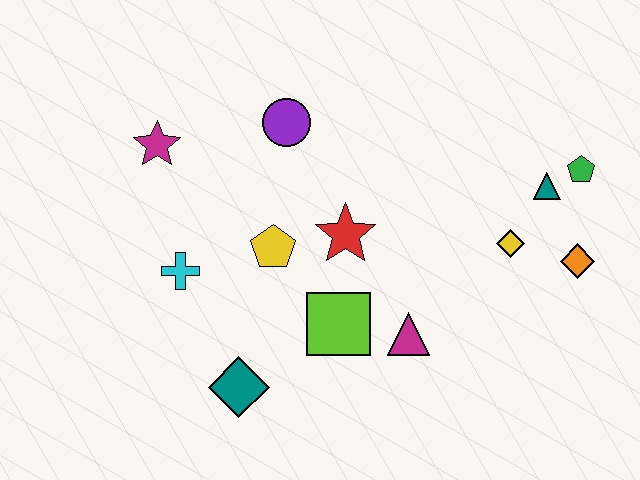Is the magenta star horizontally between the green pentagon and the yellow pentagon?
No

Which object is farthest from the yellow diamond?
The magenta star is farthest from the yellow diamond.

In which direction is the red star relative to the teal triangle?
The red star is to the left of the teal triangle.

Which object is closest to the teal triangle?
The green pentagon is closest to the teal triangle.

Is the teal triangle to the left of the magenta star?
No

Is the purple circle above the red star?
Yes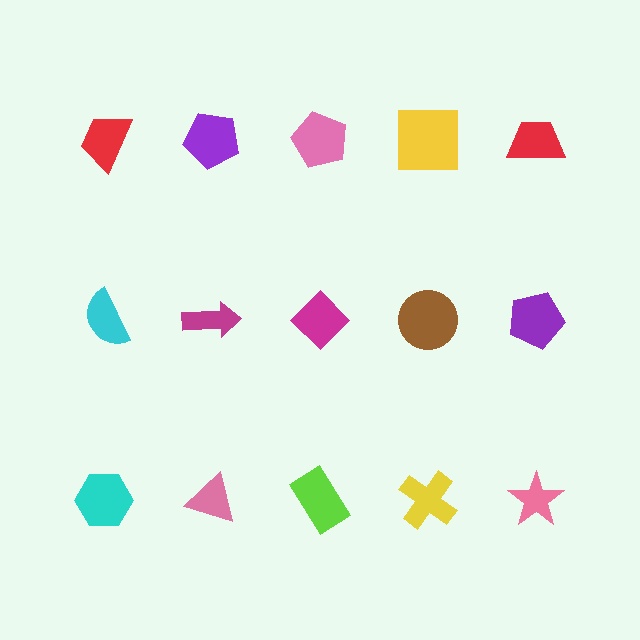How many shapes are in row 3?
5 shapes.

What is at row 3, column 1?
A cyan hexagon.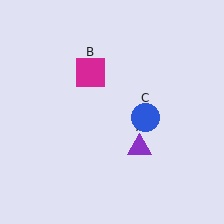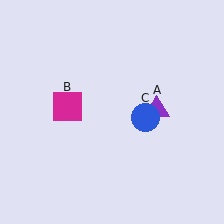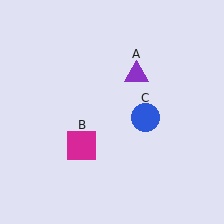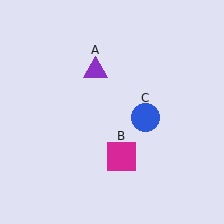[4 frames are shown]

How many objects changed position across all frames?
2 objects changed position: purple triangle (object A), magenta square (object B).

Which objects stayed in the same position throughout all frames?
Blue circle (object C) remained stationary.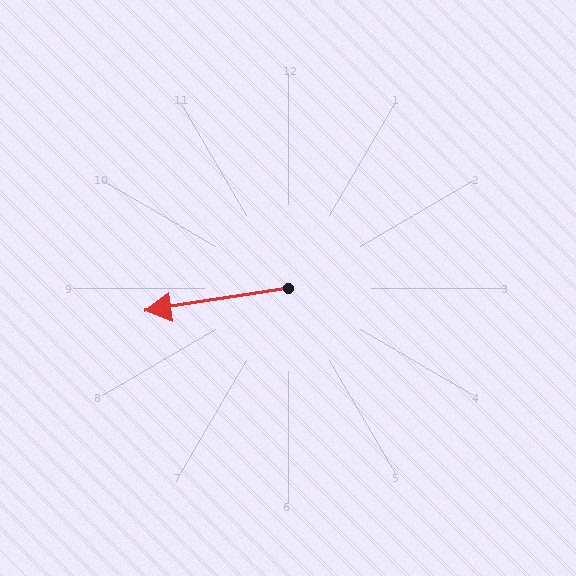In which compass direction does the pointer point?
West.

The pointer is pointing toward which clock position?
Roughly 9 o'clock.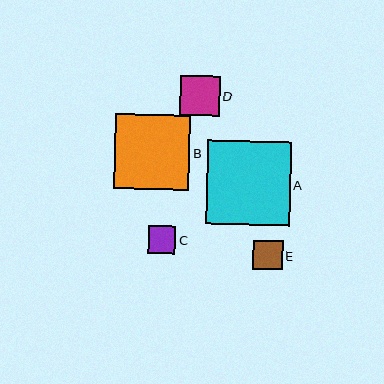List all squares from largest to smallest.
From largest to smallest: A, B, D, E, C.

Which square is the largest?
Square A is the largest with a size of approximately 84 pixels.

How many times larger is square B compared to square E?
Square B is approximately 2.5 times the size of square E.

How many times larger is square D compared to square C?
Square D is approximately 1.5 times the size of square C.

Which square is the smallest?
Square C is the smallest with a size of approximately 27 pixels.